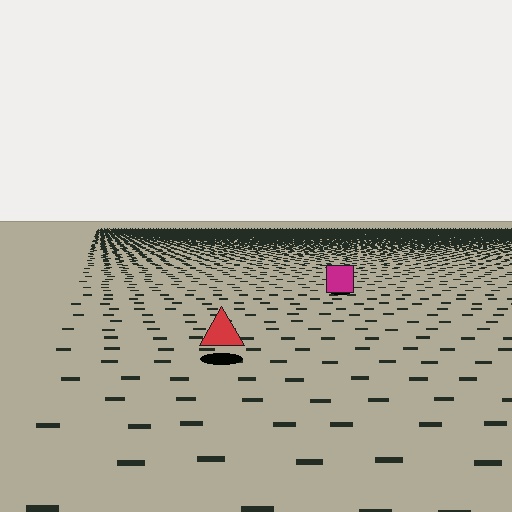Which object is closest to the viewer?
The red triangle is closest. The texture marks near it are larger and more spread out.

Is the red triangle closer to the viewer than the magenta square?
Yes. The red triangle is closer — you can tell from the texture gradient: the ground texture is coarser near it.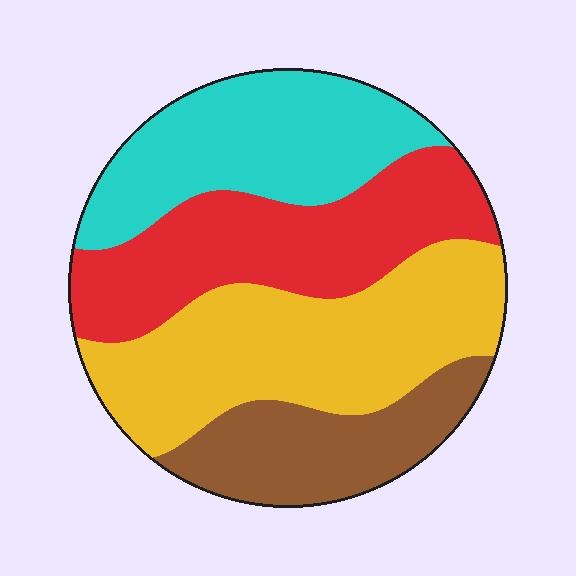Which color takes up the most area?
Yellow, at roughly 30%.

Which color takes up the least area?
Brown, at roughly 15%.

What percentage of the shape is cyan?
Cyan takes up about one quarter (1/4) of the shape.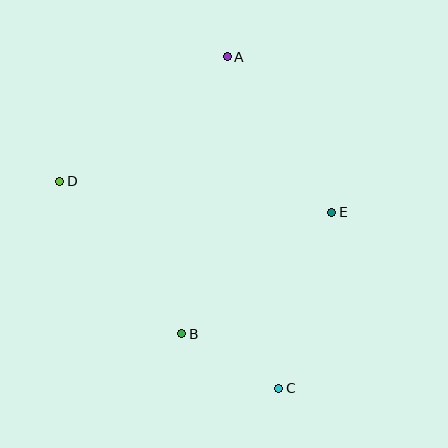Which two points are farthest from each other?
Points A and C are farthest from each other.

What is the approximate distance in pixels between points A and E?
The distance between A and E is approximately 187 pixels.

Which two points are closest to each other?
Points B and C are closest to each other.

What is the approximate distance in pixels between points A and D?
The distance between A and D is approximately 209 pixels.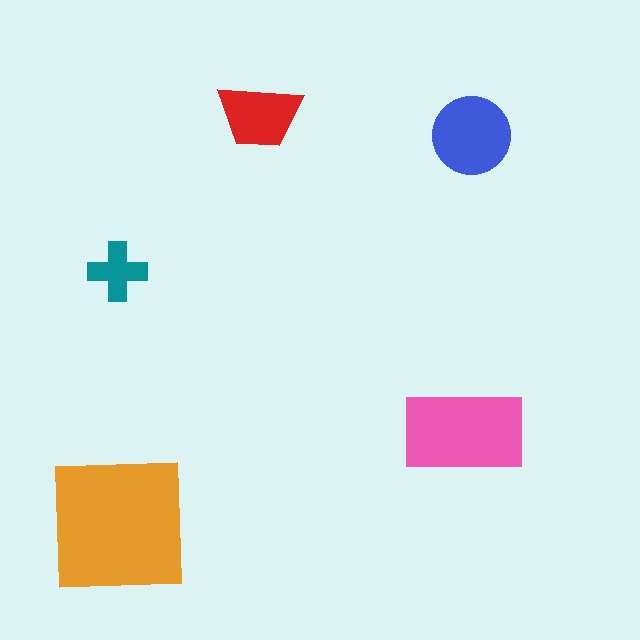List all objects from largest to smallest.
The orange square, the pink rectangle, the blue circle, the red trapezoid, the teal cross.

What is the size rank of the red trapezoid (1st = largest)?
4th.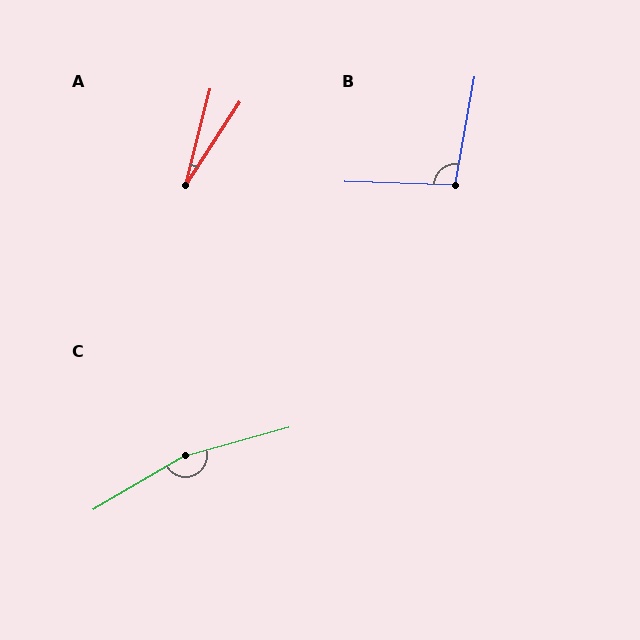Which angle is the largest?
C, at approximately 165 degrees.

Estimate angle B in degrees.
Approximately 99 degrees.